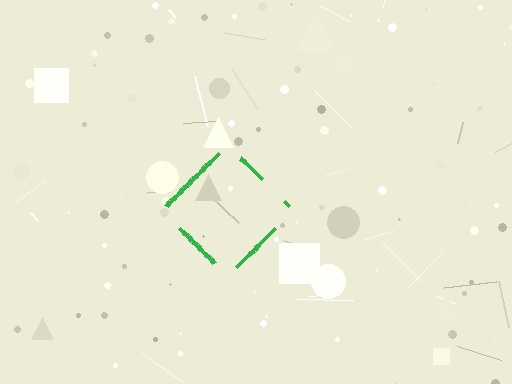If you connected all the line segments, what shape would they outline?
They would outline a diamond.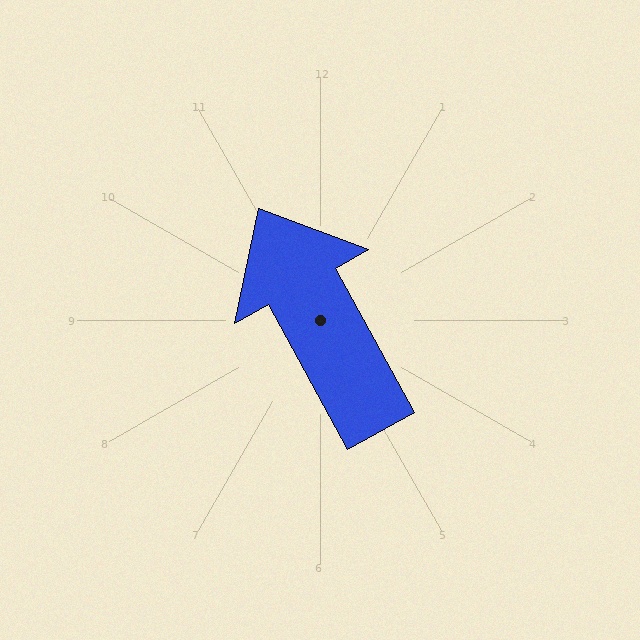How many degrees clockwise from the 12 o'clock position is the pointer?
Approximately 331 degrees.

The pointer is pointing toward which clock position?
Roughly 11 o'clock.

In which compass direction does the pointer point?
Northwest.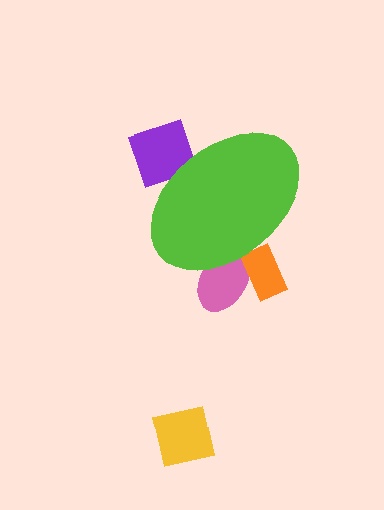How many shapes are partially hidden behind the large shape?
3 shapes are partially hidden.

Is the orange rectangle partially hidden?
Yes, the orange rectangle is partially hidden behind the lime ellipse.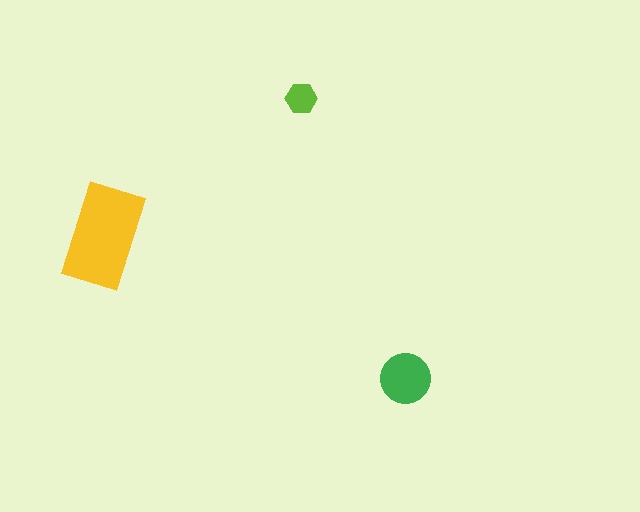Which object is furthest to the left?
The yellow rectangle is leftmost.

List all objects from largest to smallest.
The yellow rectangle, the green circle, the lime hexagon.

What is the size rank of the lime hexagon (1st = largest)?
3rd.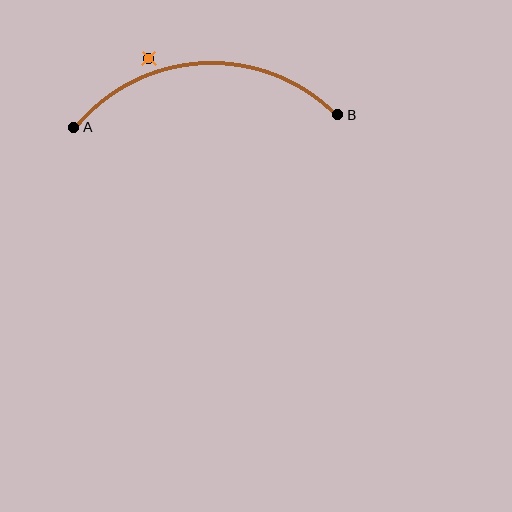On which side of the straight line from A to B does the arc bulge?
The arc bulges above the straight line connecting A and B.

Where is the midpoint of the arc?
The arc midpoint is the point on the curve farthest from the straight line joining A and B. It sits above that line.